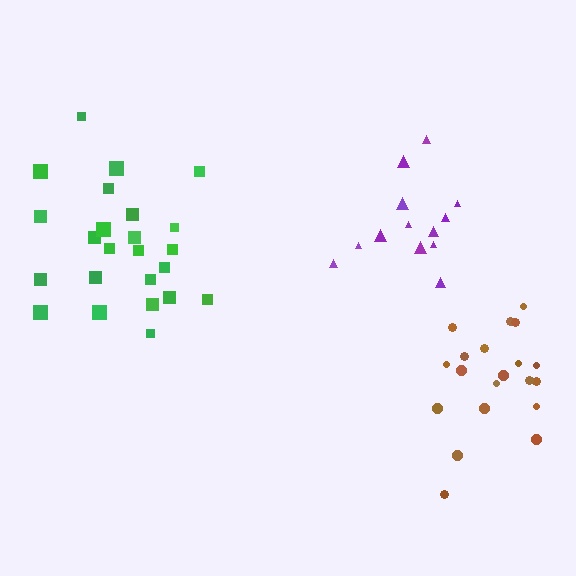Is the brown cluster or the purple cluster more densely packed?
Brown.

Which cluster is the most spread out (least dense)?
Purple.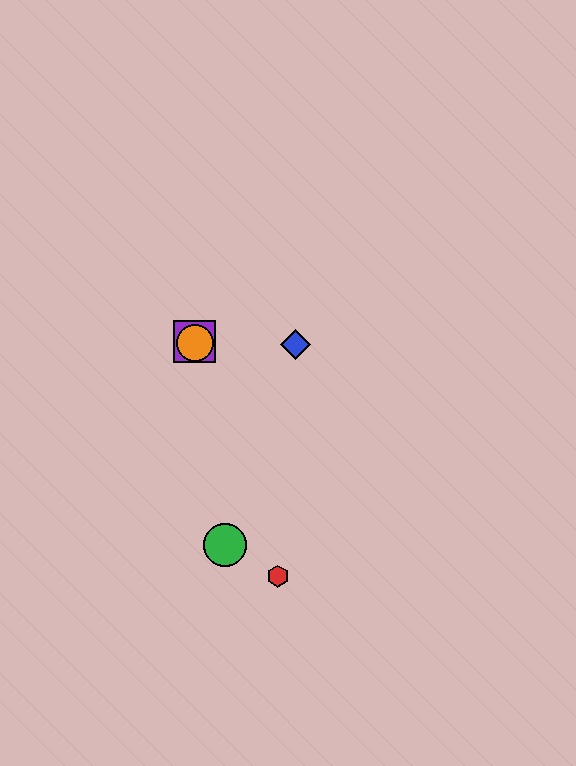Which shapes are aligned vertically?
The yellow circle, the purple square, the orange circle are aligned vertically.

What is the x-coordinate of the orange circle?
The orange circle is at x≈195.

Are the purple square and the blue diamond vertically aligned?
No, the purple square is at x≈195 and the blue diamond is at x≈296.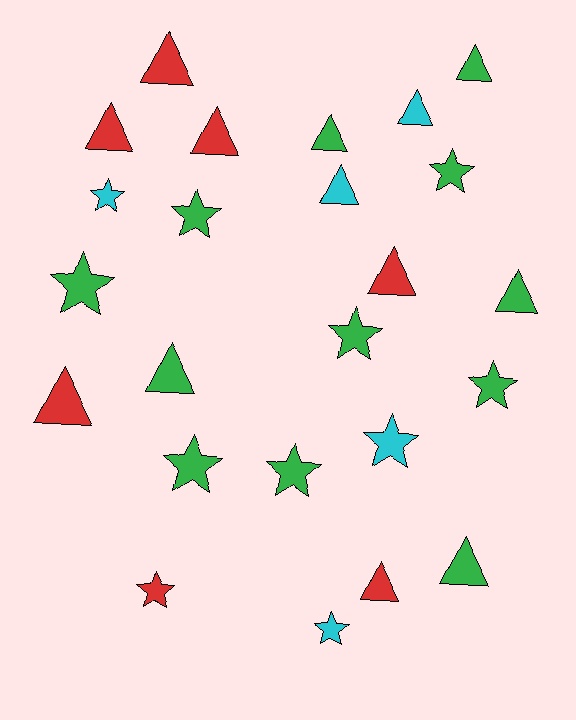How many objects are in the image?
There are 24 objects.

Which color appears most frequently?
Green, with 12 objects.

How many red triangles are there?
There are 6 red triangles.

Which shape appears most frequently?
Triangle, with 13 objects.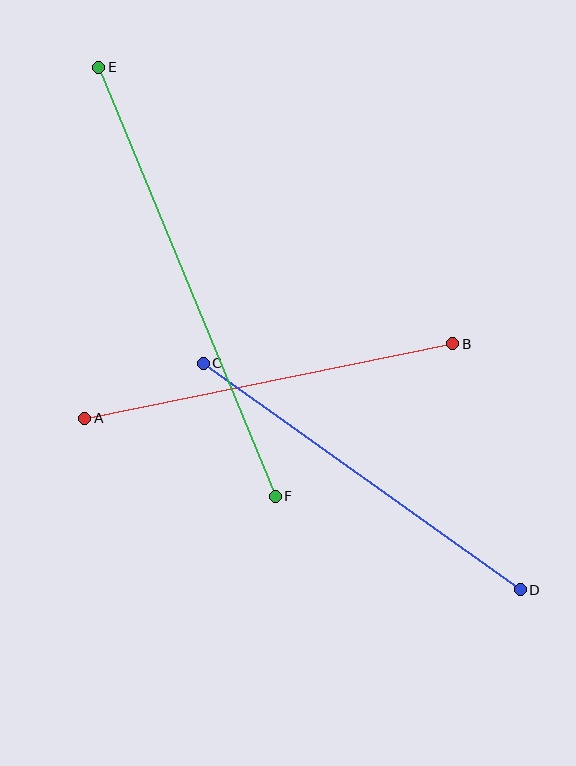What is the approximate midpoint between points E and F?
The midpoint is at approximately (187, 282) pixels.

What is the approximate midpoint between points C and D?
The midpoint is at approximately (362, 476) pixels.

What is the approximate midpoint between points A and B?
The midpoint is at approximately (269, 381) pixels.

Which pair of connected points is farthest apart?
Points E and F are farthest apart.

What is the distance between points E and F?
The distance is approximately 464 pixels.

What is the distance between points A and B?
The distance is approximately 376 pixels.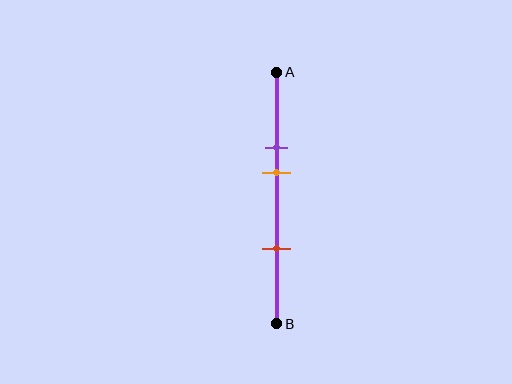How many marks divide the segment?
There are 3 marks dividing the segment.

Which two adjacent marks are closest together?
The purple and orange marks are the closest adjacent pair.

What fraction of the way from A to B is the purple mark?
The purple mark is approximately 30% (0.3) of the way from A to B.